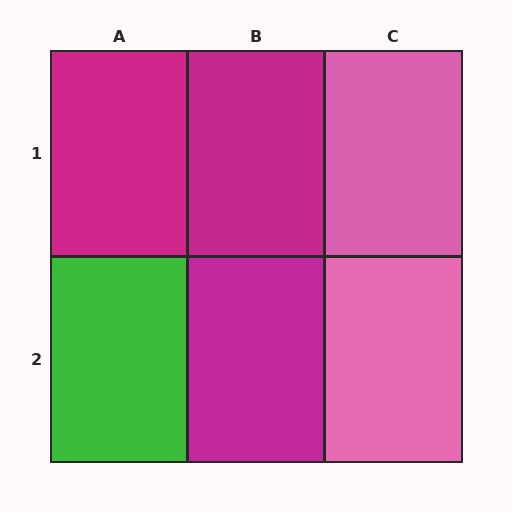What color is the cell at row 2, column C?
Pink.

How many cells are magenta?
3 cells are magenta.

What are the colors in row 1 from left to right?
Magenta, magenta, pink.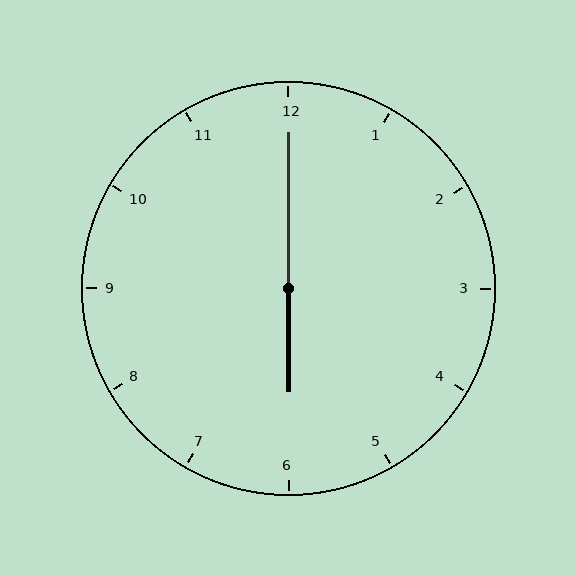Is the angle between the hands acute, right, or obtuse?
It is obtuse.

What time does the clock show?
6:00.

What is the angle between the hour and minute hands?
Approximately 180 degrees.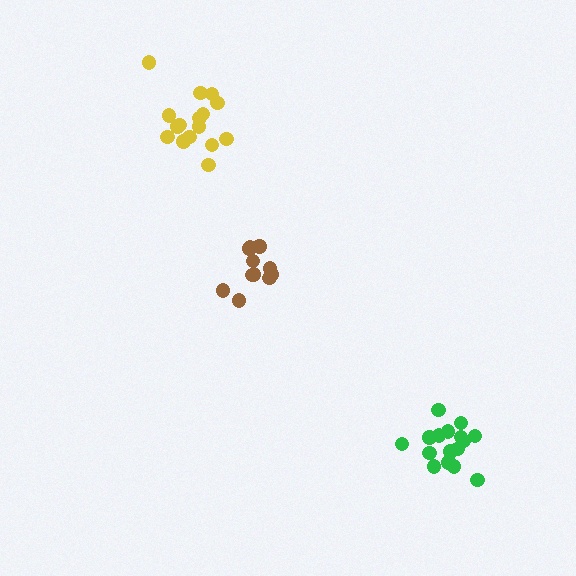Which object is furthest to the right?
The green cluster is rightmost.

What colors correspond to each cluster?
The clusters are colored: brown, green, yellow.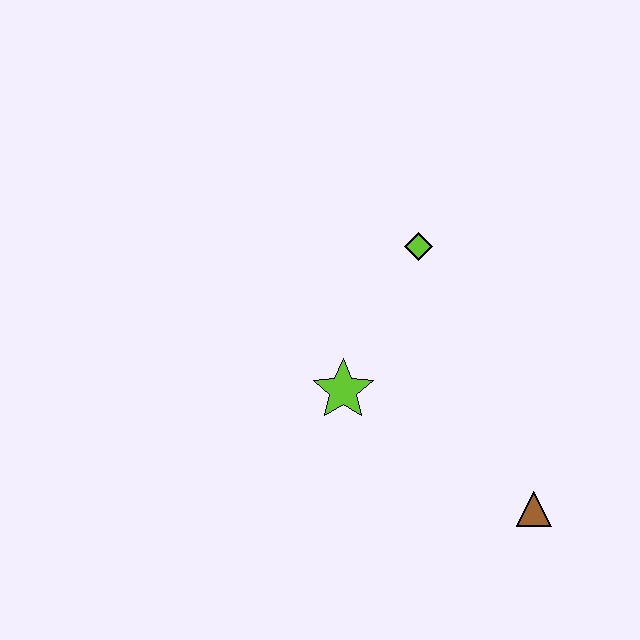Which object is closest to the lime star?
The lime diamond is closest to the lime star.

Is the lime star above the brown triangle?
Yes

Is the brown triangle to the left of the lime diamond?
No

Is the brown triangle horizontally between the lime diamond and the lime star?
No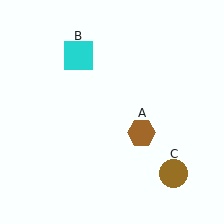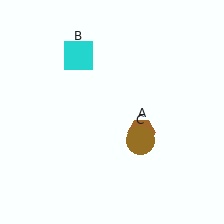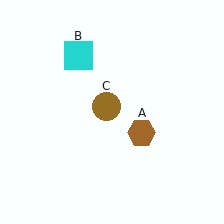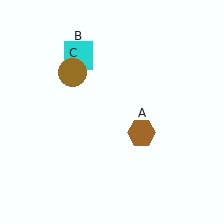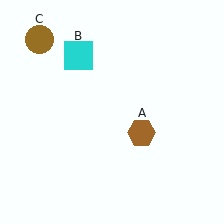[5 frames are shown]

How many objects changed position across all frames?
1 object changed position: brown circle (object C).